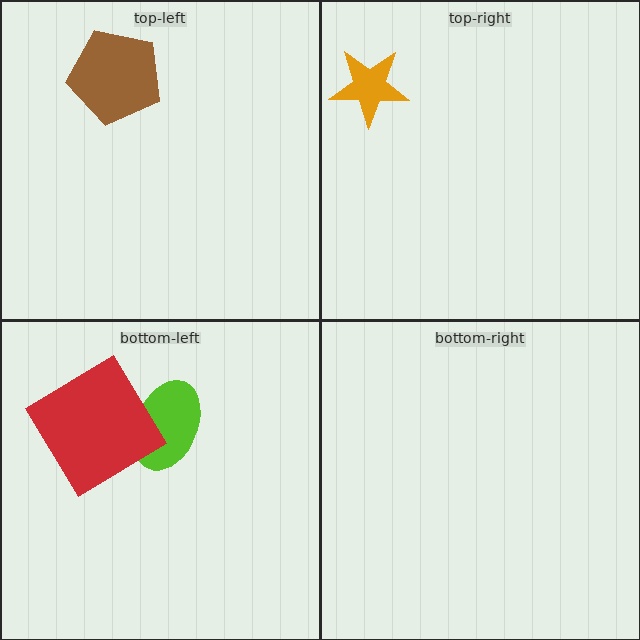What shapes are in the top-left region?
The brown pentagon.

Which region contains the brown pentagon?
The top-left region.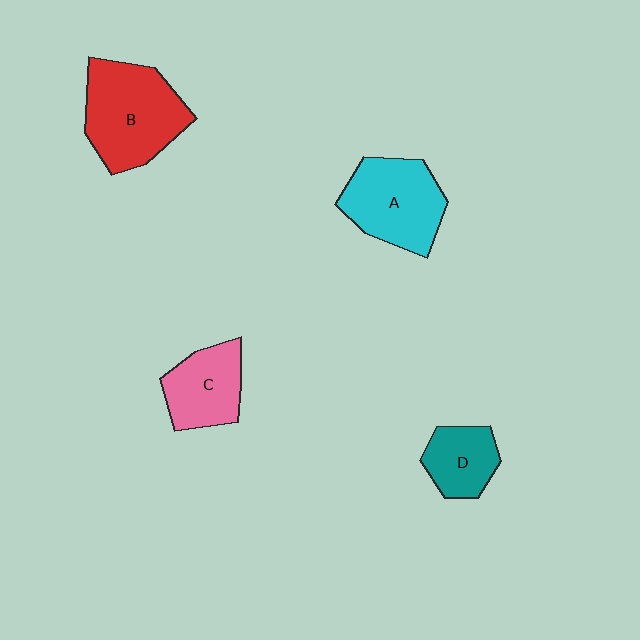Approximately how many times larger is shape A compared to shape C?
Approximately 1.4 times.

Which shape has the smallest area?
Shape D (teal).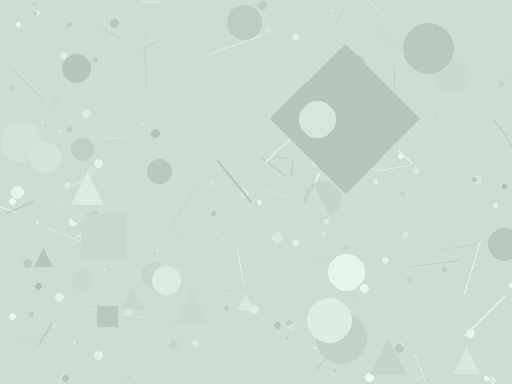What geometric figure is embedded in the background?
A diamond is embedded in the background.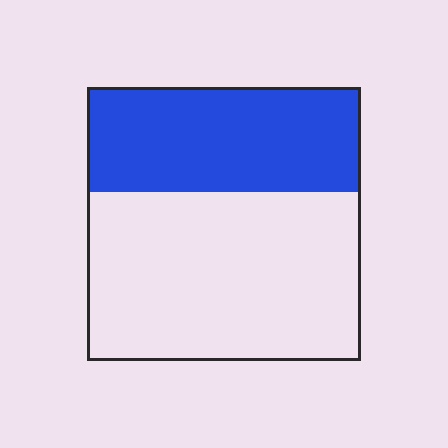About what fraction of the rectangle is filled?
About three eighths (3/8).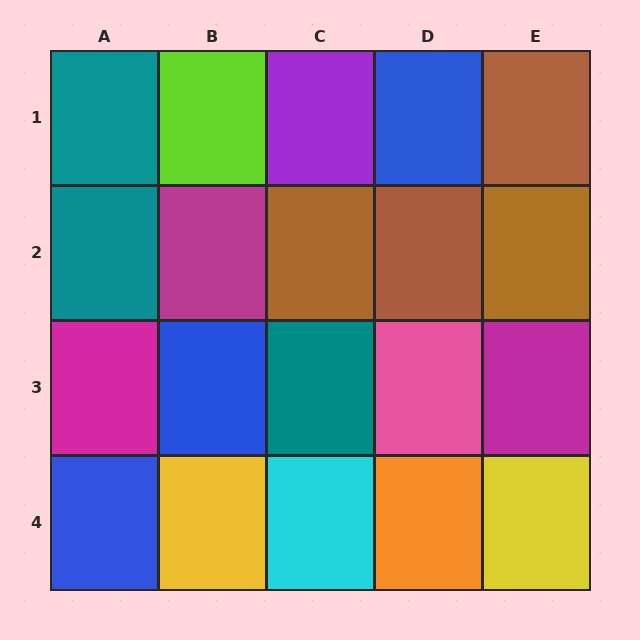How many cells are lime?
1 cell is lime.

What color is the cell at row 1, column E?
Brown.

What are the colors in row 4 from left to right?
Blue, yellow, cyan, orange, yellow.